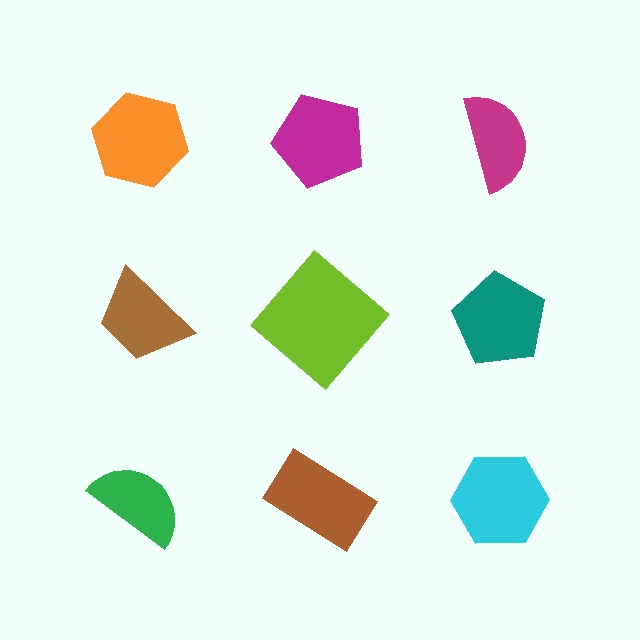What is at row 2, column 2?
A lime diamond.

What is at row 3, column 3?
A cyan hexagon.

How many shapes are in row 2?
3 shapes.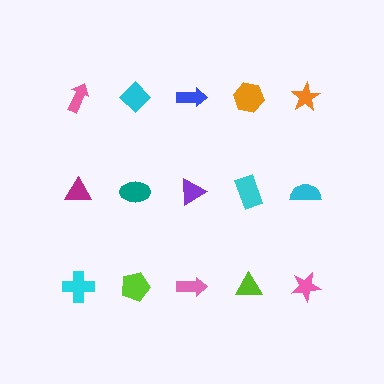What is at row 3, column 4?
A lime triangle.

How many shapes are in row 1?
5 shapes.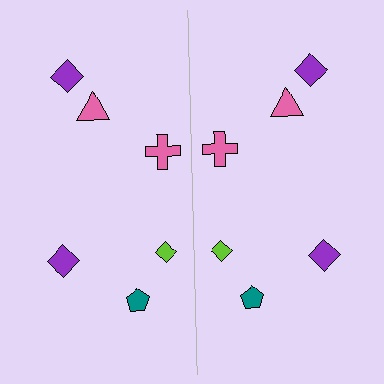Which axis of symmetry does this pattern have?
The pattern has a vertical axis of symmetry running through the center of the image.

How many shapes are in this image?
There are 12 shapes in this image.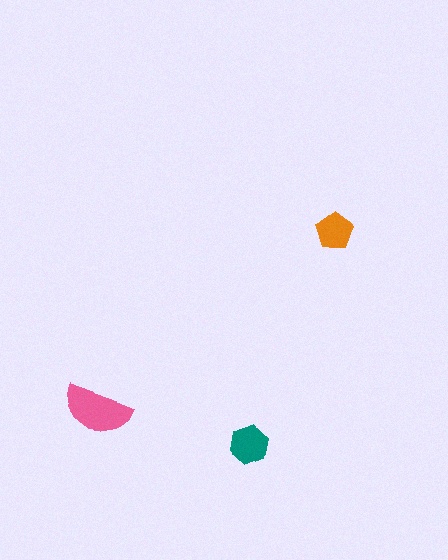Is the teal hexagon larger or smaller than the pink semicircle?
Smaller.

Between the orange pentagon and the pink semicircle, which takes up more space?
The pink semicircle.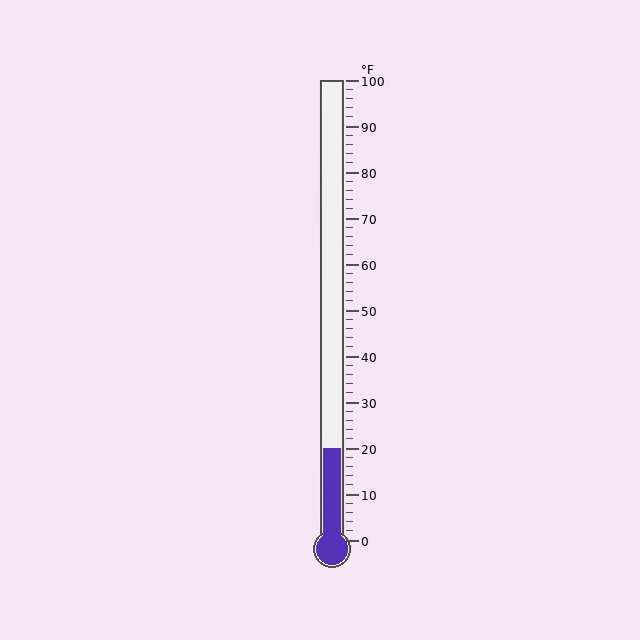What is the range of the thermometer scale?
The thermometer scale ranges from 0°F to 100°F.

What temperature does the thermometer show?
The thermometer shows approximately 20°F.